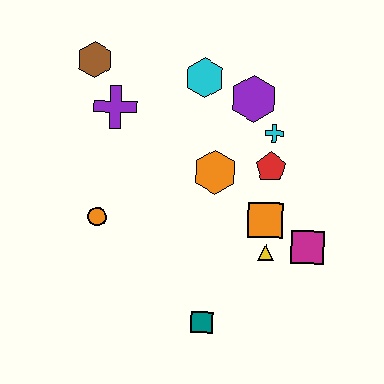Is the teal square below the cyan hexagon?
Yes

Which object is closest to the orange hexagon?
The red pentagon is closest to the orange hexagon.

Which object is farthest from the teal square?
The brown hexagon is farthest from the teal square.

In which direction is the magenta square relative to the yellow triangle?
The magenta square is to the right of the yellow triangle.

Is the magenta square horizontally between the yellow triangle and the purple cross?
No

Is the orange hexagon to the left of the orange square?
Yes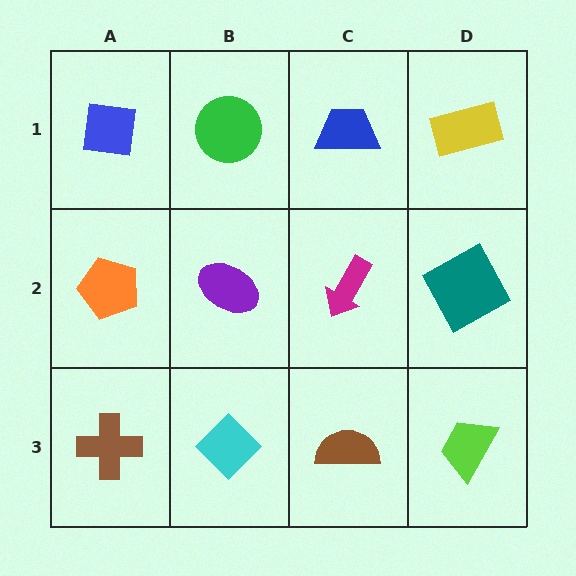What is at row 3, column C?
A brown semicircle.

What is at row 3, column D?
A lime trapezoid.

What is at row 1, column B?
A green circle.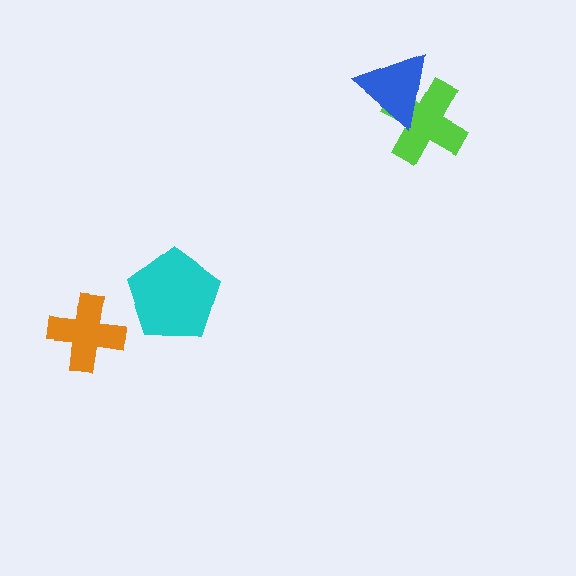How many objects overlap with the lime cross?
1 object overlaps with the lime cross.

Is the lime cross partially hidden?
Yes, it is partially covered by another shape.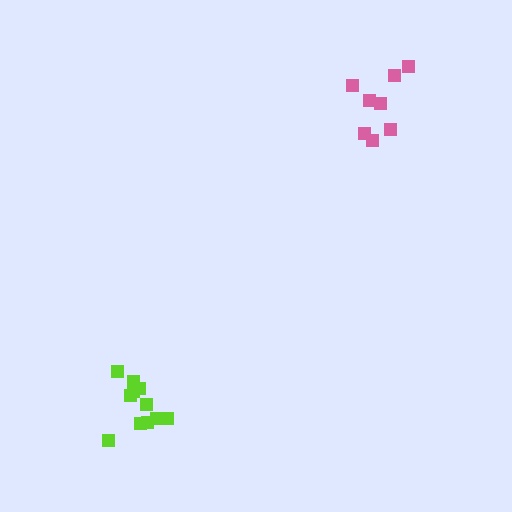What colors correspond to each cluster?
The clusters are colored: pink, lime.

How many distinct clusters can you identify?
There are 2 distinct clusters.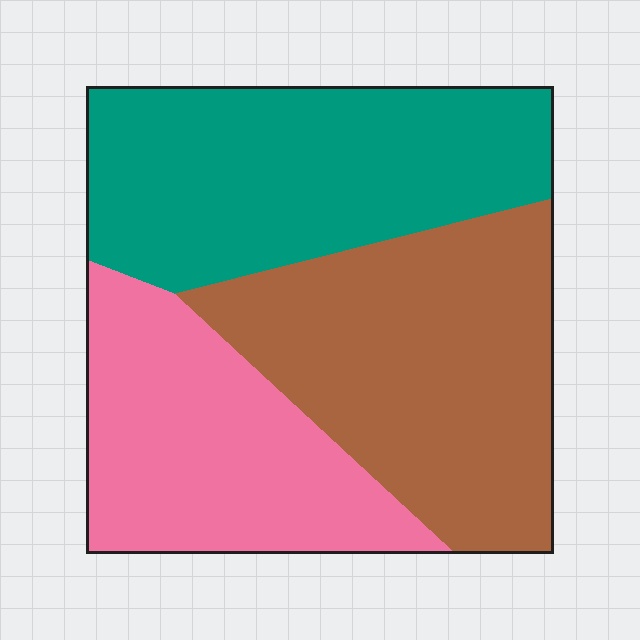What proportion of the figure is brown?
Brown covers 37% of the figure.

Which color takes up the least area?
Pink, at roughly 30%.